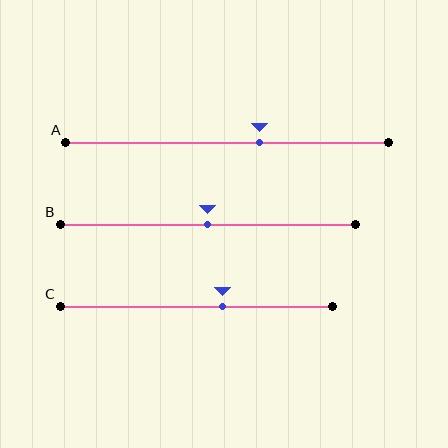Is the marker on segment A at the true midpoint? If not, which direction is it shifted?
No, the marker on segment A is shifted to the right by about 10% of the segment length.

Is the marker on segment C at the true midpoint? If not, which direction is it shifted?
No, the marker on segment C is shifted to the right by about 10% of the segment length.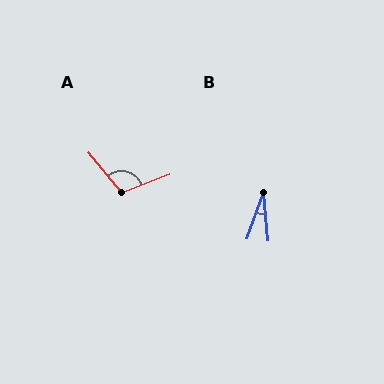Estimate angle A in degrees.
Approximately 109 degrees.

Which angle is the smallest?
B, at approximately 25 degrees.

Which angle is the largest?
A, at approximately 109 degrees.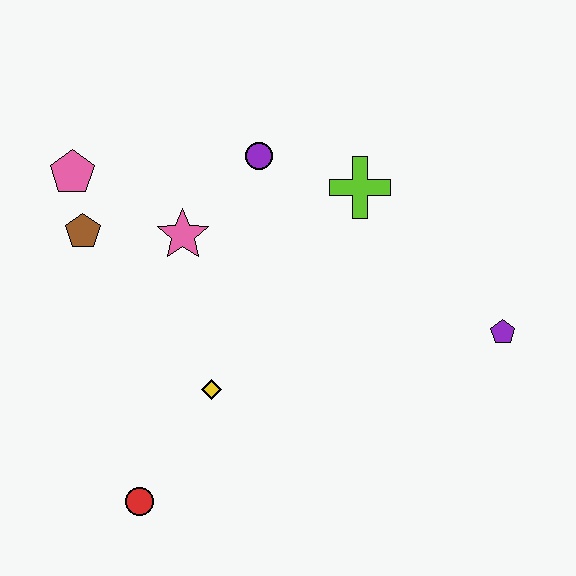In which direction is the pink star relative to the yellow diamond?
The pink star is above the yellow diamond.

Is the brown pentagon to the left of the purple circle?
Yes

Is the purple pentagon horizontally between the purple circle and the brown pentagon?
No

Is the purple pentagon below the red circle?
No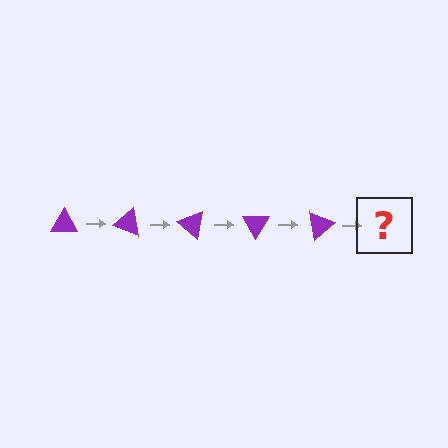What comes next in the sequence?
The next element should be a purple triangle rotated 100 degrees.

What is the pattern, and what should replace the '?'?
The pattern is that the triangle rotates 20 degrees each step. The '?' should be a purple triangle rotated 100 degrees.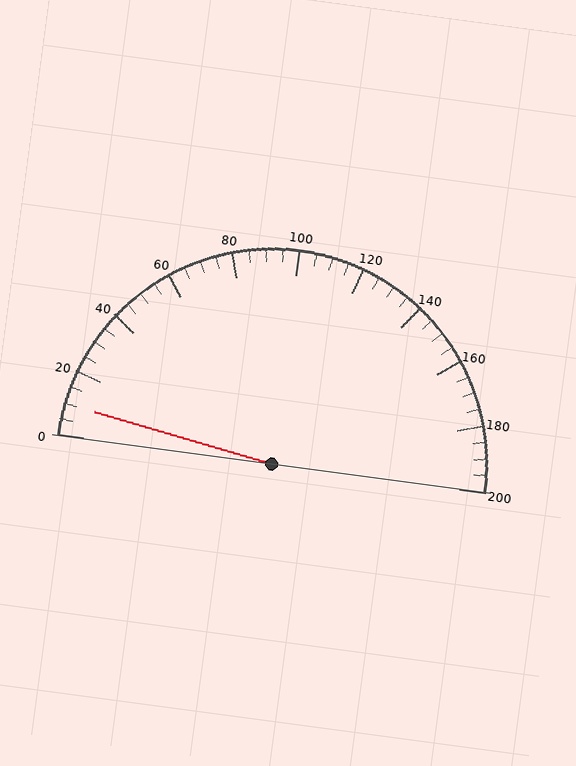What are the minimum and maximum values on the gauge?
The gauge ranges from 0 to 200.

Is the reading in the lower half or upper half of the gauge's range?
The reading is in the lower half of the range (0 to 200).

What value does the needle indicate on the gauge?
The needle indicates approximately 10.